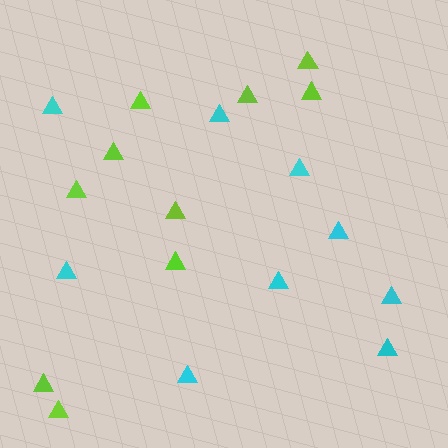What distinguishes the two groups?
There are 2 groups: one group of lime triangles (10) and one group of cyan triangles (9).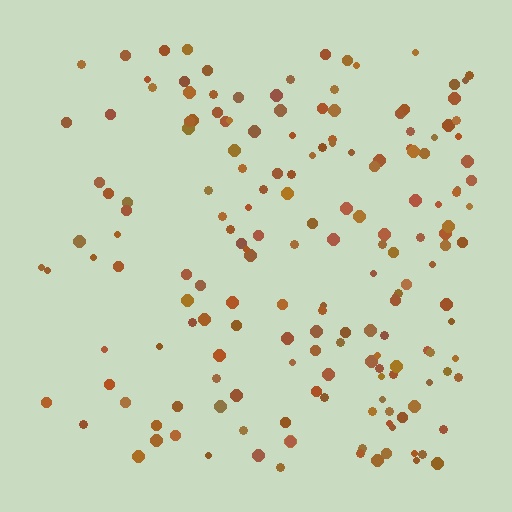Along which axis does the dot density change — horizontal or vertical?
Horizontal.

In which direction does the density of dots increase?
From left to right, with the right side densest.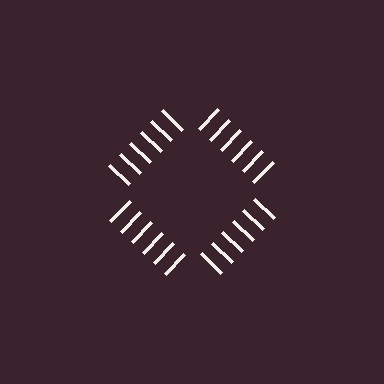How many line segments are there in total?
24 — 6 along each of the 4 edges.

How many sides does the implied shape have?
4 sides — the line-ends trace a square.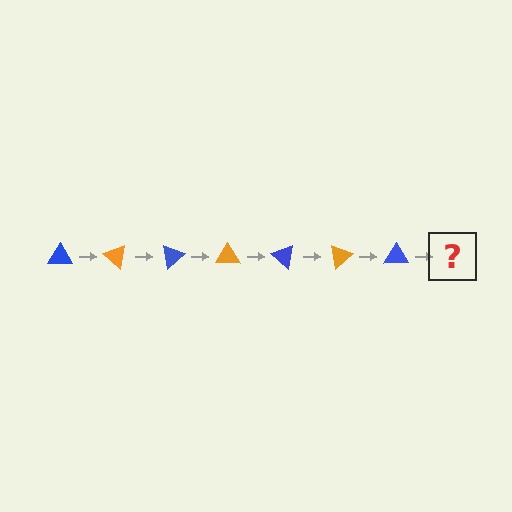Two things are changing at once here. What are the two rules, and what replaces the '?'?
The two rules are that it rotates 40 degrees each step and the color cycles through blue and orange. The '?' should be an orange triangle, rotated 280 degrees from the start.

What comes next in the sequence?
The next element should be an orange triangle, rotated 280 degrees from the start.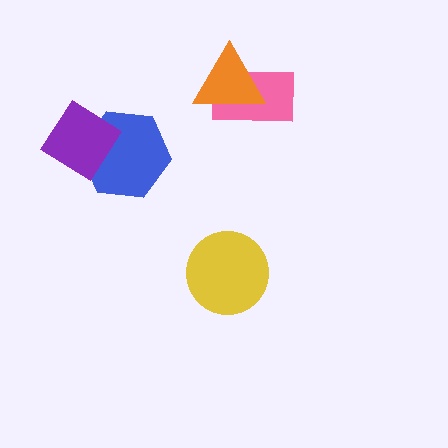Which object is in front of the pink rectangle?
The orange triangle is in front of the pink rectangle.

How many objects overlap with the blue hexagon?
1 object overlaps with the blue hexagon.